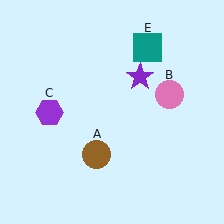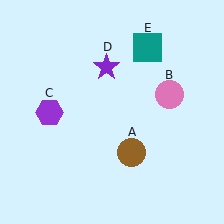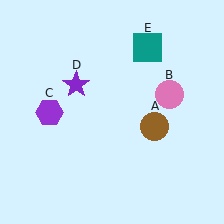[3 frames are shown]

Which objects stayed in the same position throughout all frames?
Pink circle (object B) and purple hexagon (object C) and teal square (object E) remained stationary.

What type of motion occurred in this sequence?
The brown circle (object A), purple star (object D) rotated counterclockwise around the center of the scene.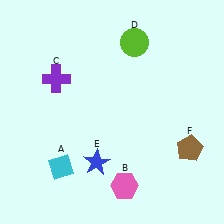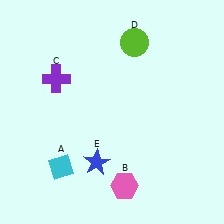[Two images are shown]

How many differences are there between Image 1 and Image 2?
There is 1 difference between the two images.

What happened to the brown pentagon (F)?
The brown pentagon (F) was removed in Image 2. It was in the bottom-right area of Image 1.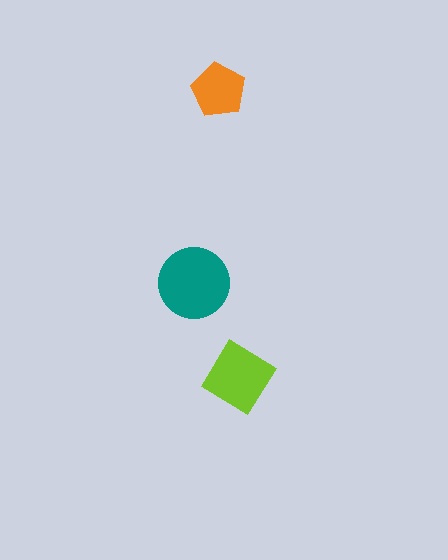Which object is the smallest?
The orange pentagon.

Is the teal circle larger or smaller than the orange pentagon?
Larger.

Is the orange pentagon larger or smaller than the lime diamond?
Smaller.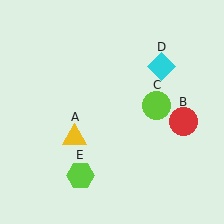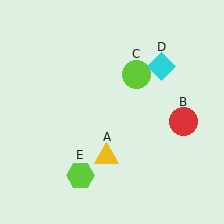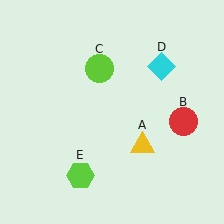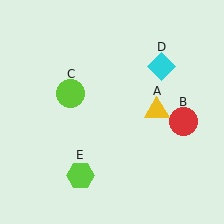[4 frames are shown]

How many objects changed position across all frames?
2 objects changed position: yellow triangle (object A), lime circle (object C).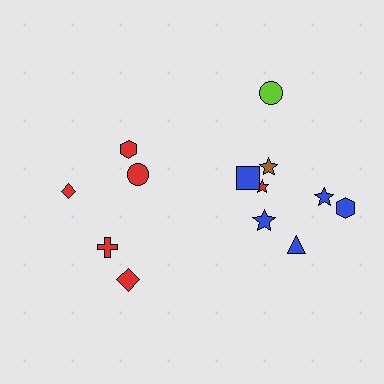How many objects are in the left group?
There are 5 objects.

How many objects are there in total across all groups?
There are 13 objects.